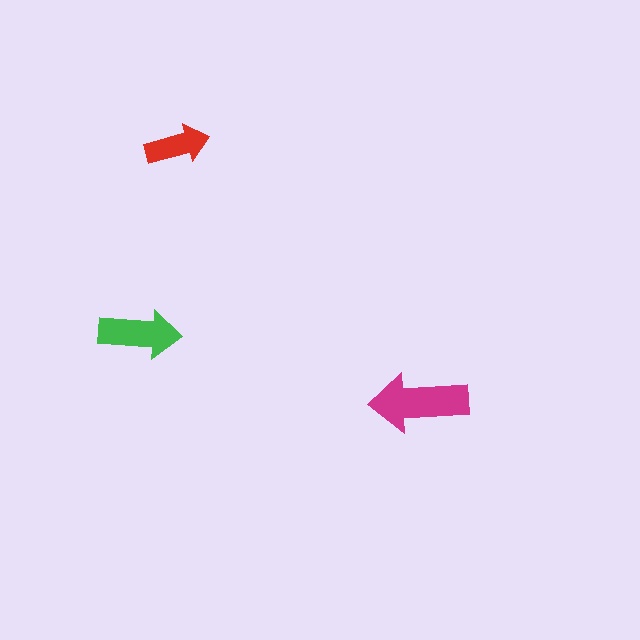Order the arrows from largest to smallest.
the magenta one, the green one, the red one.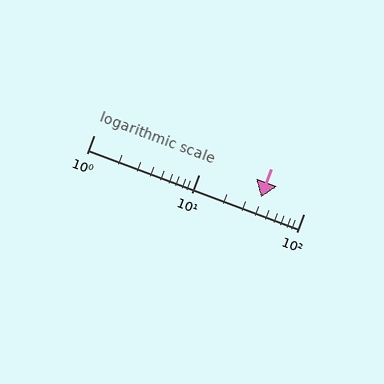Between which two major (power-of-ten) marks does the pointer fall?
The pointer is between 10 and 100.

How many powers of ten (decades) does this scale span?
The scale spans 2 decades, from 1 to 100.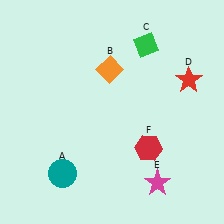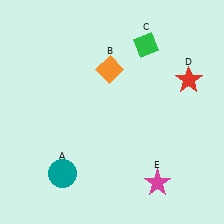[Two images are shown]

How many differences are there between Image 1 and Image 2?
There is 1 difference between the two images.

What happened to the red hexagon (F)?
The red hexagon (F) was removed in Image 2. It was in the bottom-right area of Image 1.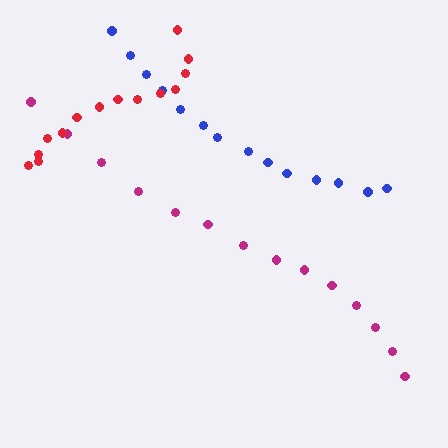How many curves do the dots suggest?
There are 3 distinct paths.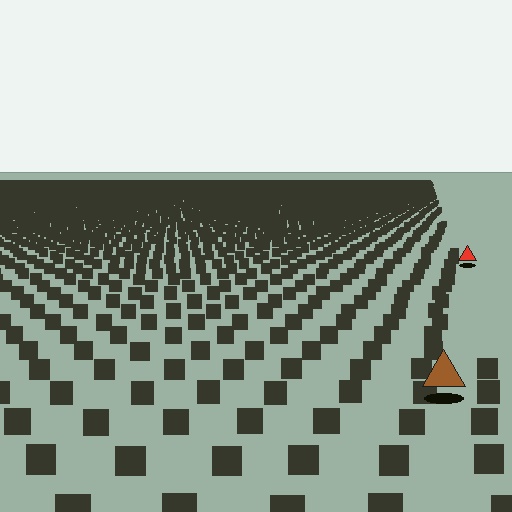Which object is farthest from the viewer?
The red triangle is farthest from the viewer. It appears smaller and the ground texture around it is denser.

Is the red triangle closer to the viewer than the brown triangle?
No. The brown triangle is closer — you can tell from the texture gradient: the ground texture is coarser near it.